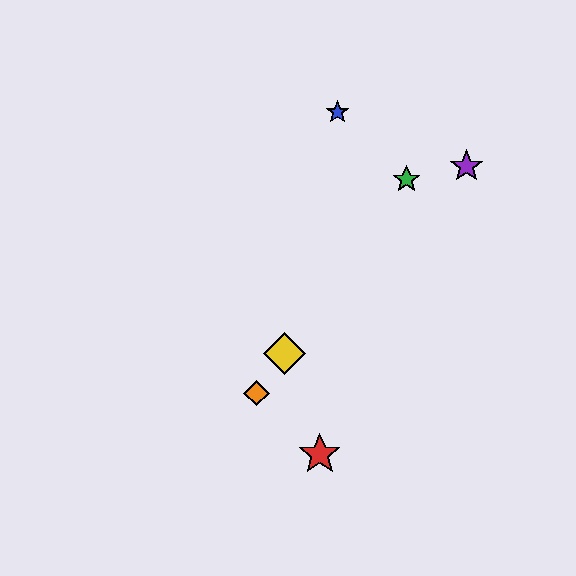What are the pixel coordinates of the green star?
The green star is at (406, 180).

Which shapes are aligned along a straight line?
The green star, the yellow diamond, the orange diamond are aligned along a straight line.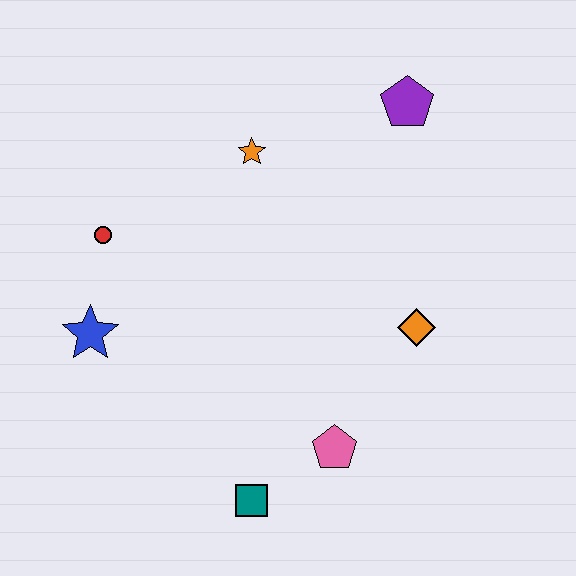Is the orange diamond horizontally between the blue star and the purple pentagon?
No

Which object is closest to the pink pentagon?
The teal square is closest to the pink pentagon.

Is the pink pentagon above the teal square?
Yes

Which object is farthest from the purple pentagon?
The teal square is farthest from the purple pentagon.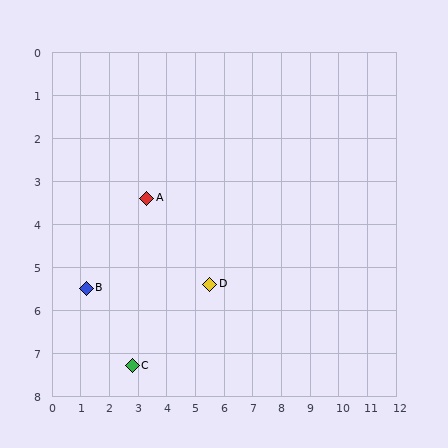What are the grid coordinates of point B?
Point B is at approximately (1.2, 5.5).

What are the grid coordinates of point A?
Point A is at approximately (3.3, 3.4).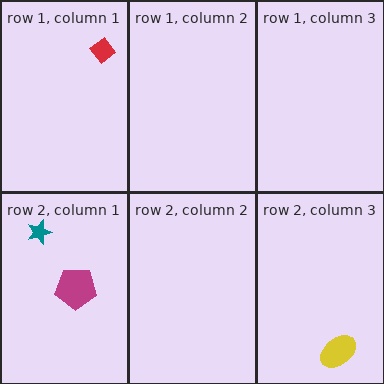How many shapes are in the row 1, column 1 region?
1.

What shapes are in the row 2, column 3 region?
The yellow ellipse.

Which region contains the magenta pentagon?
The row 2, column 1 region.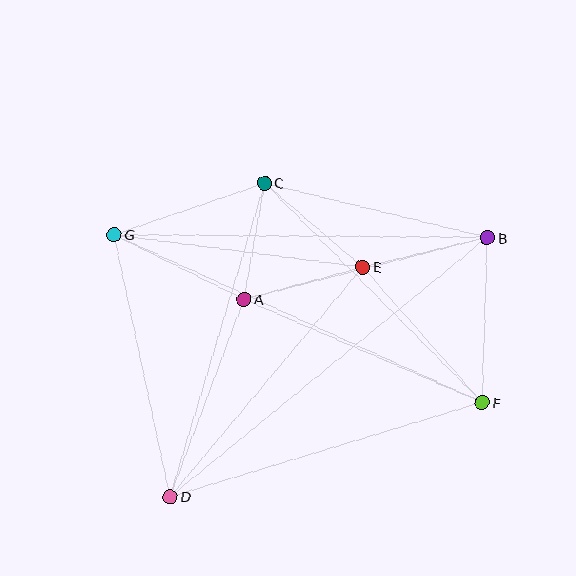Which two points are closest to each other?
Points A and C are closest to each other.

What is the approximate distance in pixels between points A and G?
The distance between A and G is approximately 145 pixels.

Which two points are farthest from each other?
Points B and D are farthest from each other.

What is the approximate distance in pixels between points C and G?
The distance between C and G is approximately 159 pixels.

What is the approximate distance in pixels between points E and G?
The distance between E and G is approximately 251 pixels.